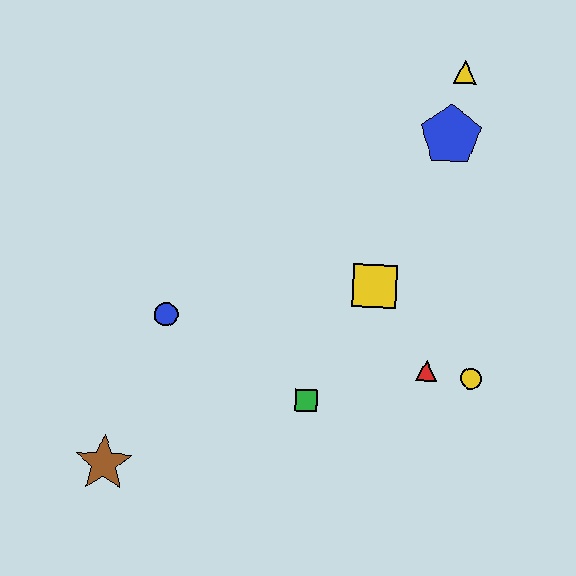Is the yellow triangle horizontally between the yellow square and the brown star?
No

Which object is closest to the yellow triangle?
The blue pentagon is closest to the yellow triangle.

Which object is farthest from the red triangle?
The brown star is farthest from the red triangle.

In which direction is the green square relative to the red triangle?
The green square is to the left of the red triangle.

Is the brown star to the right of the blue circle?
No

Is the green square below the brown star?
No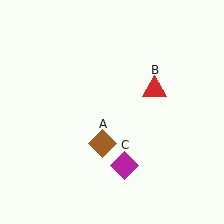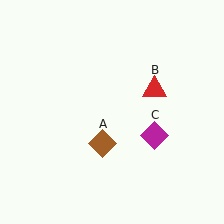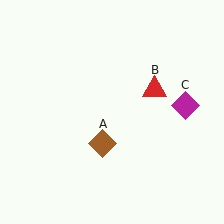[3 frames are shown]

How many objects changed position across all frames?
1 object changed position: magenta diamond (object C).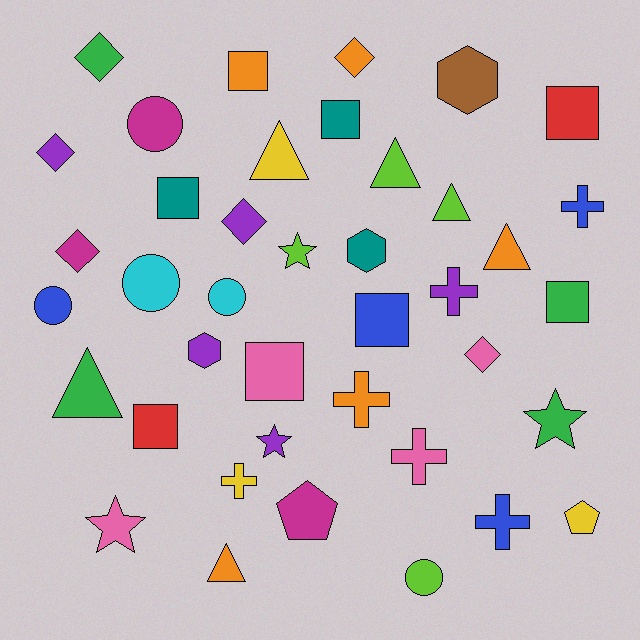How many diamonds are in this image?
There are 6 diamonds.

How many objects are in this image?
There are 40 objects.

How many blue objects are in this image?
There are 4 blue objects.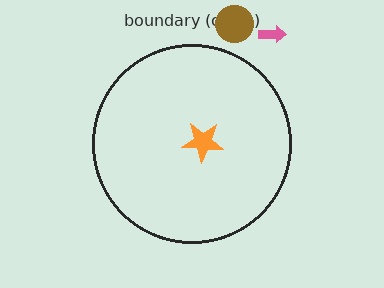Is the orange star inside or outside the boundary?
Inside.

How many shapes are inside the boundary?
1 inside, 2 outside.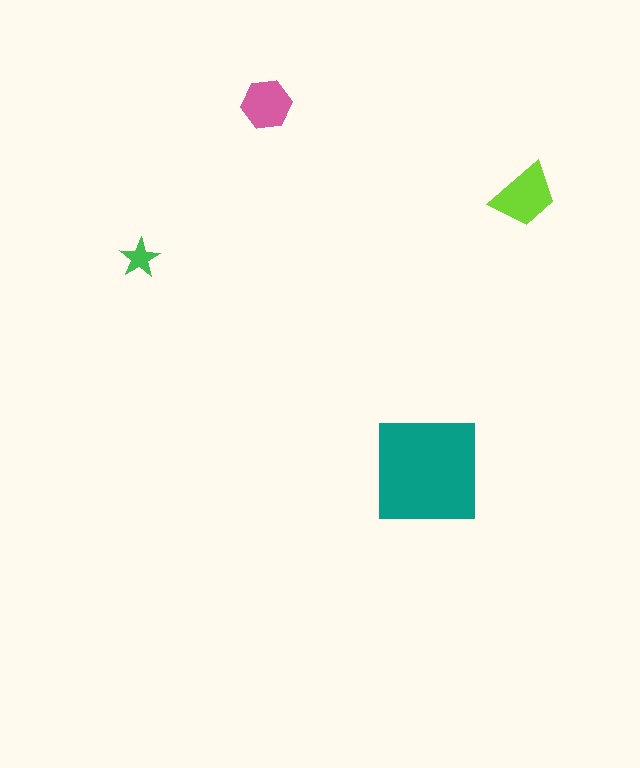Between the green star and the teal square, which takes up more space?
The teal square.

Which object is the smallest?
The green star.